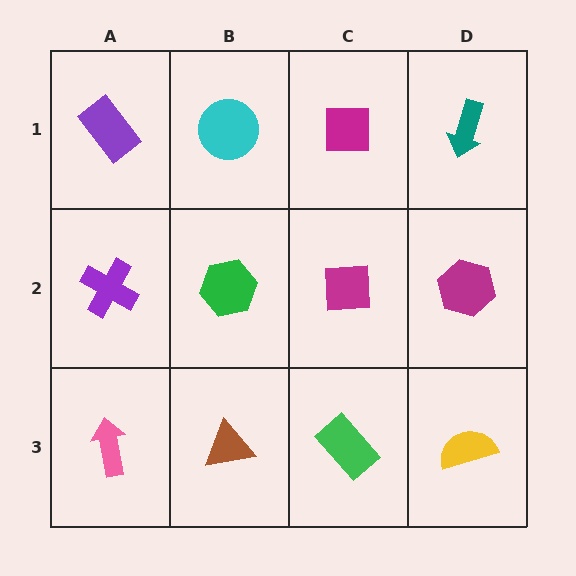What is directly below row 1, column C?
A magenta square.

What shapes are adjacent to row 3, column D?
A magenta hexagon (row 2, column D), a green rectangle (row 3, column C).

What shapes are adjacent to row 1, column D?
A magenta hexagon (row 2, column D), a magenta square (row 1, column C).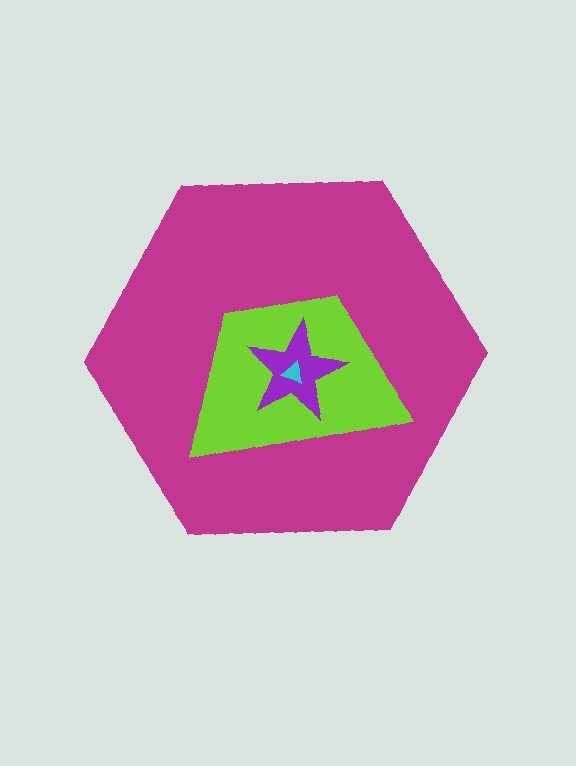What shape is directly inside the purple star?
The cyan triangle.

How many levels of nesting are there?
4.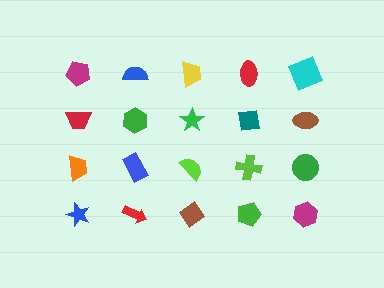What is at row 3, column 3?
A lime semicircle.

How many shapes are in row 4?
5 shapes.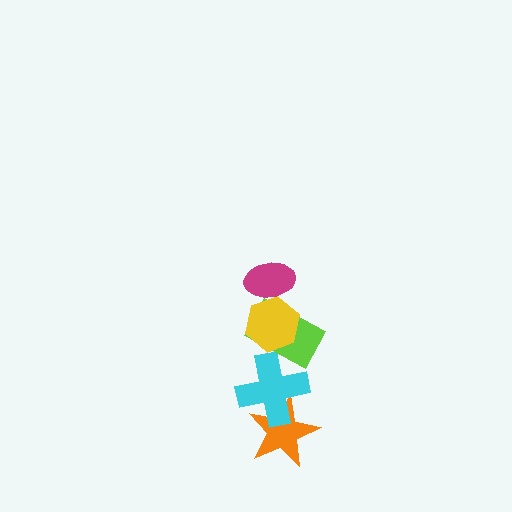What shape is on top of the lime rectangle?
The yellow hexagon is on top of the lime rectangle.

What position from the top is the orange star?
The orange star is 5th from the top.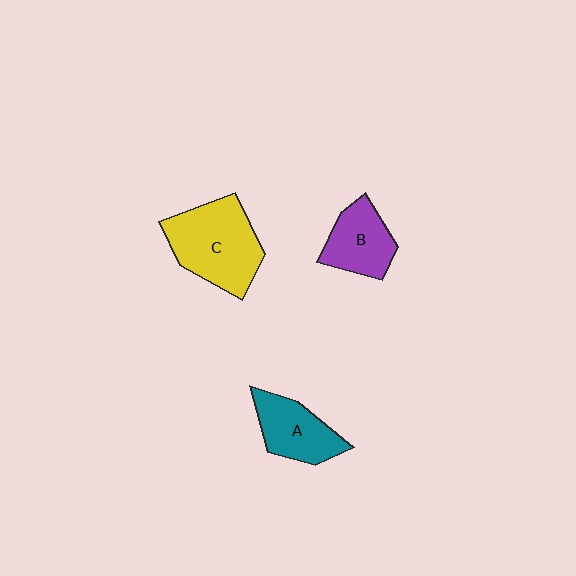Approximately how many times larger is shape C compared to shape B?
Approximately 1.6 times.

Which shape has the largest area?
Shape C (yellow).